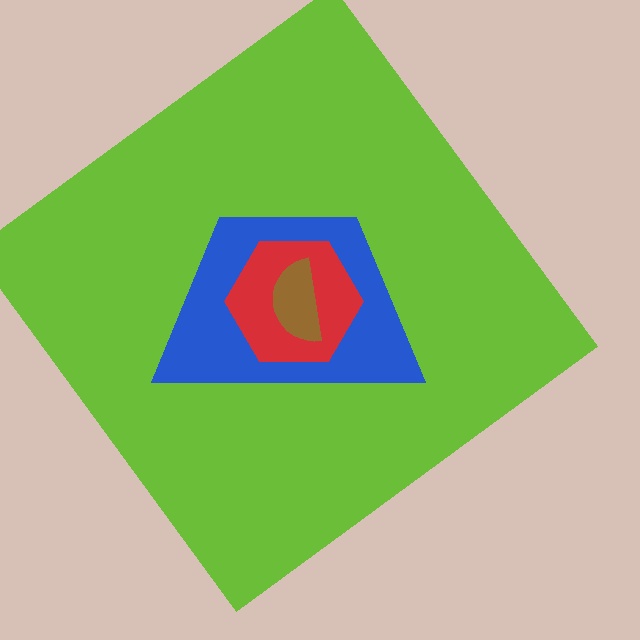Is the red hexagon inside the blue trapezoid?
Yes.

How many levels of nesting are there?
4.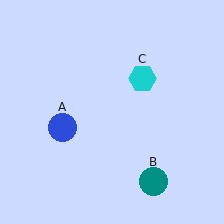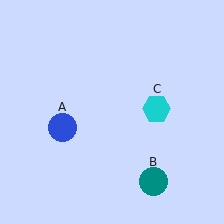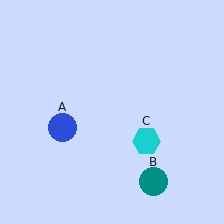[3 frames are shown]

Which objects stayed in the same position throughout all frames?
Blue circle (object A) and teal circle (object B) remained stationary.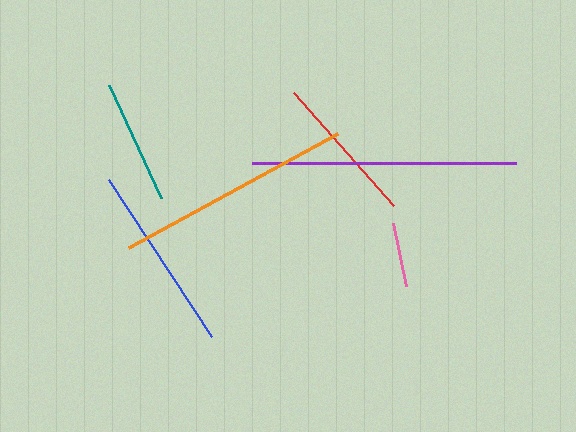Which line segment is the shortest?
The pink line is the shortest at approximately 64 pixels.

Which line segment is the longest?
The purple line is the longest at approximately 263 pixels.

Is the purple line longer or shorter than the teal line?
The purple line is longer than the teal line.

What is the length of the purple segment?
The purple segment is approximately 263 pixels long.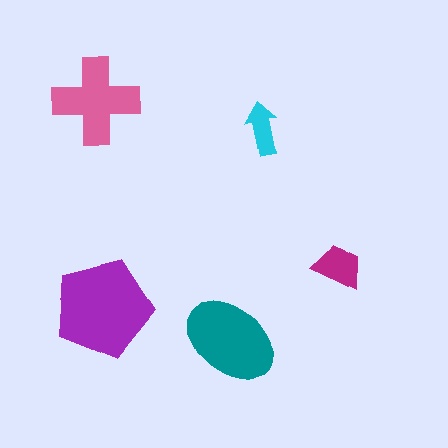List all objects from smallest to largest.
The cyan arrow, the magenta trapezoid, the pink cross, the teal ellipse, the purple pentagon.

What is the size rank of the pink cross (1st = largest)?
3rd.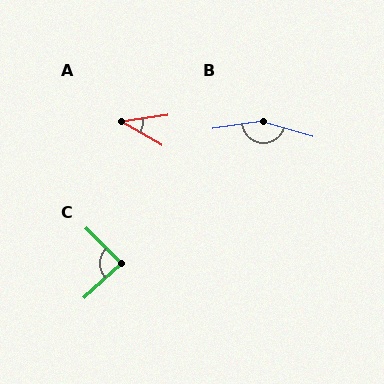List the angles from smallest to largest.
A (38°), C (87°), B (156°).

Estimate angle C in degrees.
Approximately 87 degrees.